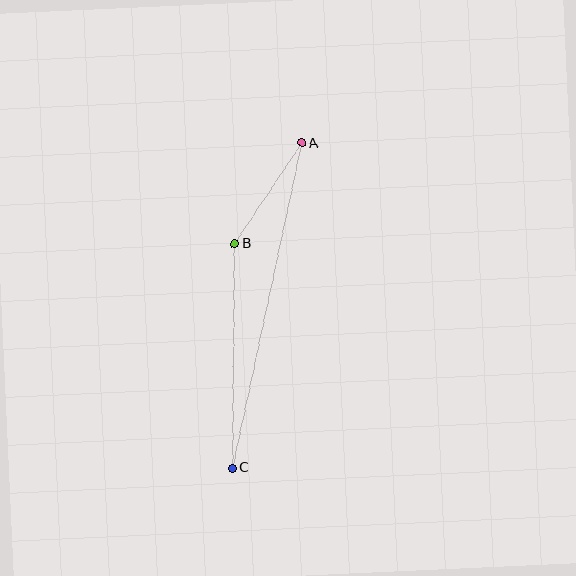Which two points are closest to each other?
Points A and B are closest to each other.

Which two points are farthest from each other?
Points A and C are farthest from each other.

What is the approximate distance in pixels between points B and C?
The distance between B and C is approximately 224 pixels.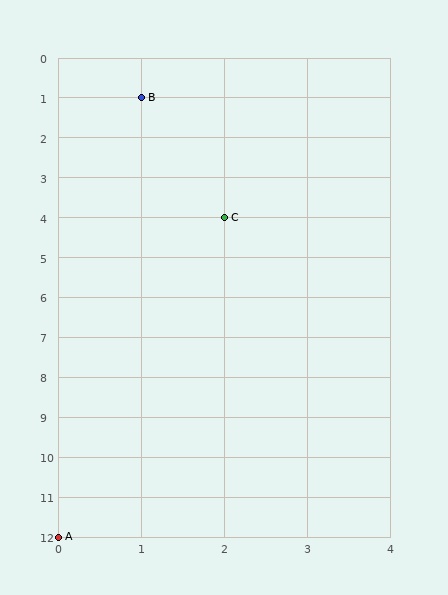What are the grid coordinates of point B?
Point B is at grid coordinates (1, 1).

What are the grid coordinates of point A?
Point A is at grid coordinates (0, 12).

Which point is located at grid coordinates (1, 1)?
Point B is at (1, 1).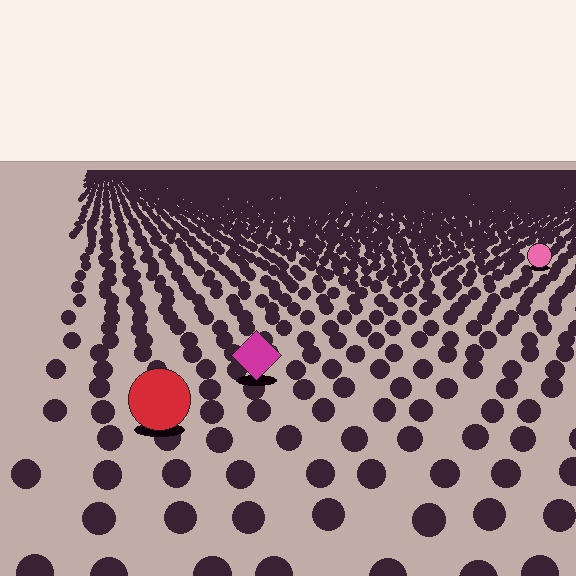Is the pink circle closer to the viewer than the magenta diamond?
No. The magenta diamond is closer — you can tell from the texture gradient: the ground texture is coarser near it.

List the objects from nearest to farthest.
From nearest to farthest: the red circle, the magenta diamond, the pink circle.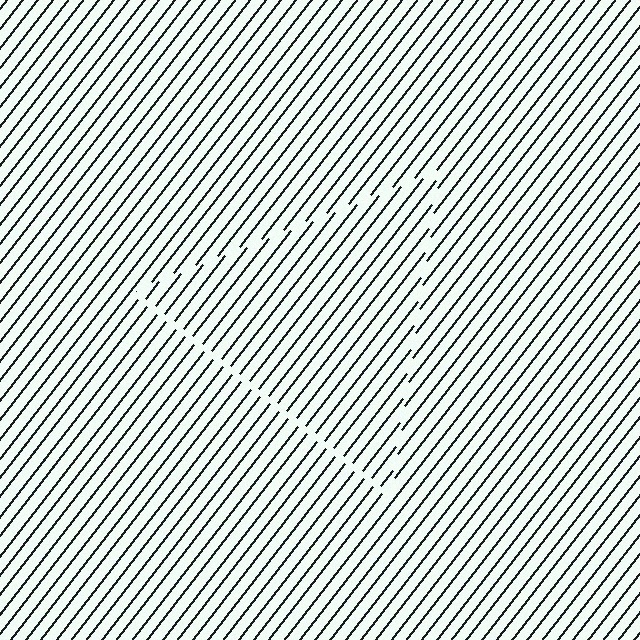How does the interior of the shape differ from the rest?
The interior of the shape contains the same grating, shifted by half a period — the contour is defined by the phase discontinuity where line-ends from the inner and outer gratings abut.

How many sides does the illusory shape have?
3 sides — the line-ends trace a triangle.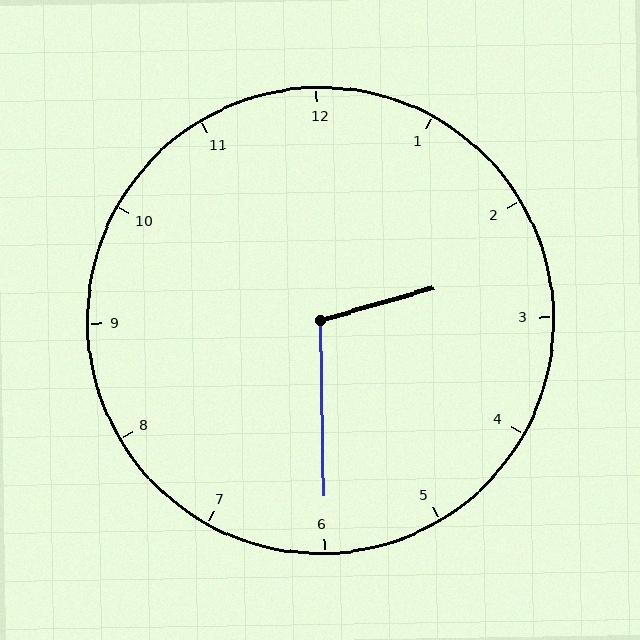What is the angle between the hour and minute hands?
Approximately 105 degrees.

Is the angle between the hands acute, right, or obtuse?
It is obtuse.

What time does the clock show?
2:30.